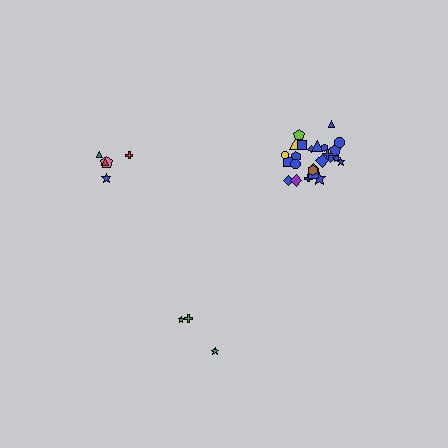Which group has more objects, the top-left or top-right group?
The top-right group.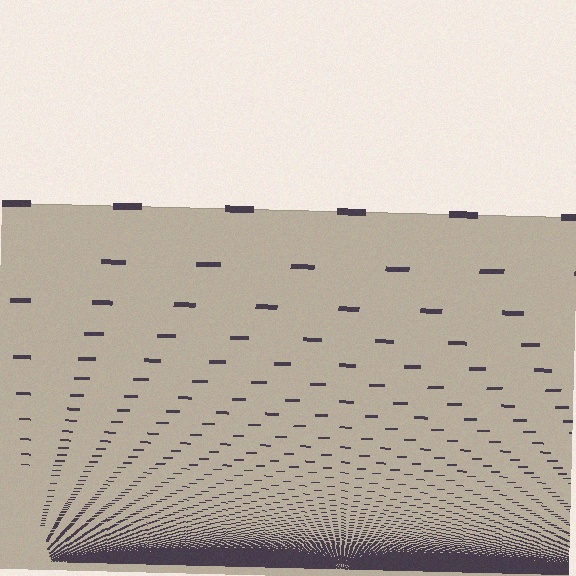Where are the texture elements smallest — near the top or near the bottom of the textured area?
Near the bottom.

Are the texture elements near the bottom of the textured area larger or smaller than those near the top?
Smaller. The gradient is inverted — elements near the bottom are smaller and denser.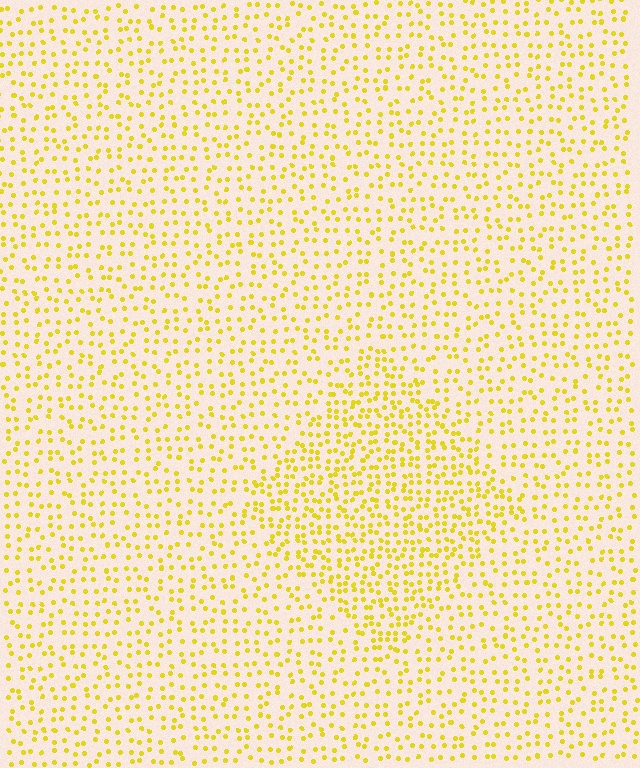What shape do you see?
I see a diamond.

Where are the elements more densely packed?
The elements are more densely packed inside the diamond boundary.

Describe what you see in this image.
The image contains small yellow elements arranged at two different densities. A diamond-shaped region is visible where the elements are more densely packed than the surrounding area.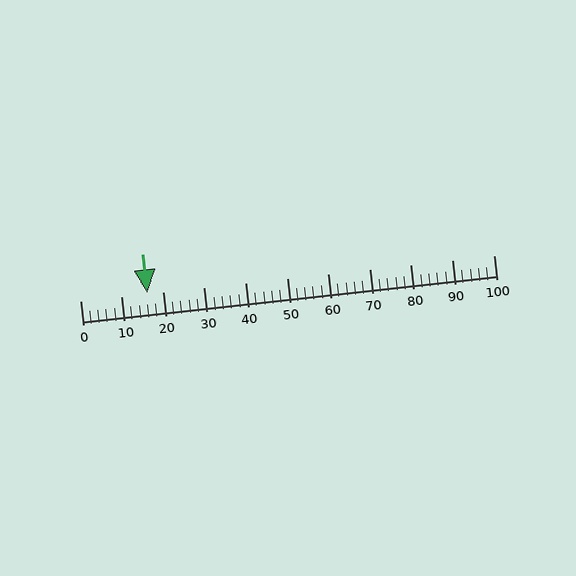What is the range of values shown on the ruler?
The ruler shows values from 0 to 100.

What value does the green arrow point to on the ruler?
The green arrow points to approximately 16.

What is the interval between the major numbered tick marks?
The major tick marks are spaced 10 units apart.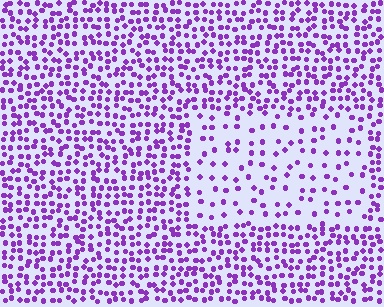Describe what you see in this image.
The image contains small purple elements arranged at two different densities. A rectangle-shaped region is visible where the elements are less densely packed than the surrounding area.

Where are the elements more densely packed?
The elements are more densely packed outside the rectangle boundary.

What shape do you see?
I see a rectangle.